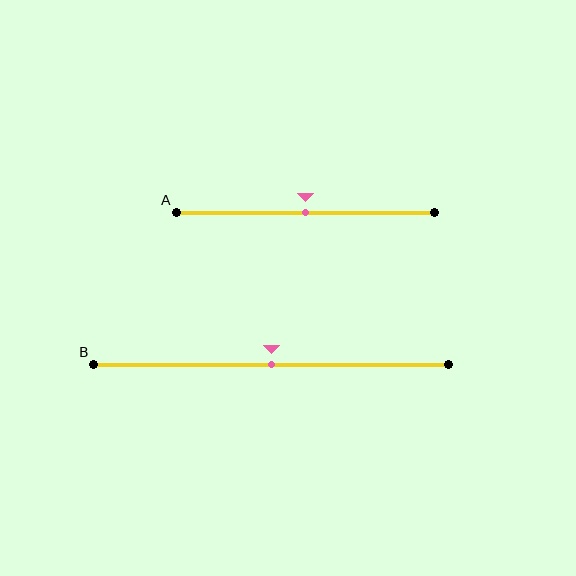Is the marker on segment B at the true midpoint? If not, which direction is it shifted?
Yes, the marker on segment B is at the true midpoint.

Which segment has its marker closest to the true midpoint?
Segment A has its marker closest to the true midpoint.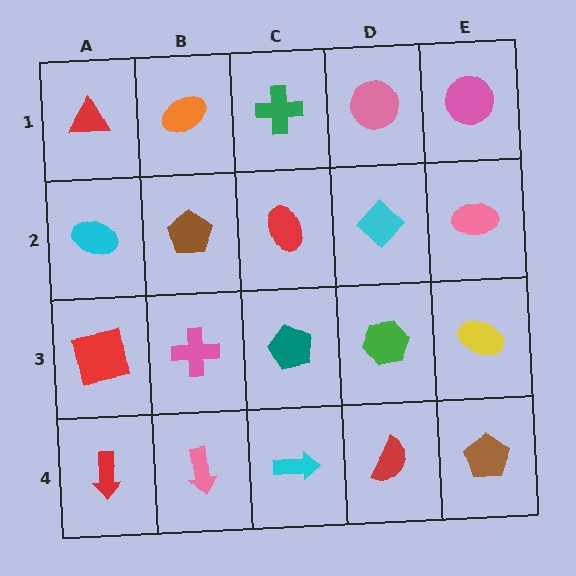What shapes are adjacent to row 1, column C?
A red ellipse (row 2, column C), an orange ellipse (row 1, column B), a pink circle (row 1, column D).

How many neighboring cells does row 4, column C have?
3.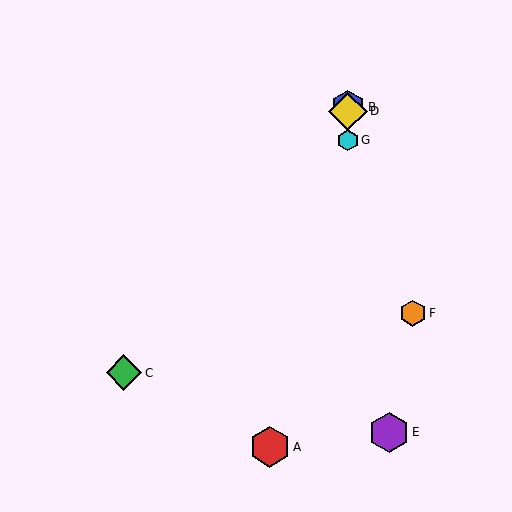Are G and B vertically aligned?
Yes, both are at x≈348.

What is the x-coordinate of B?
Object B is at x≈348.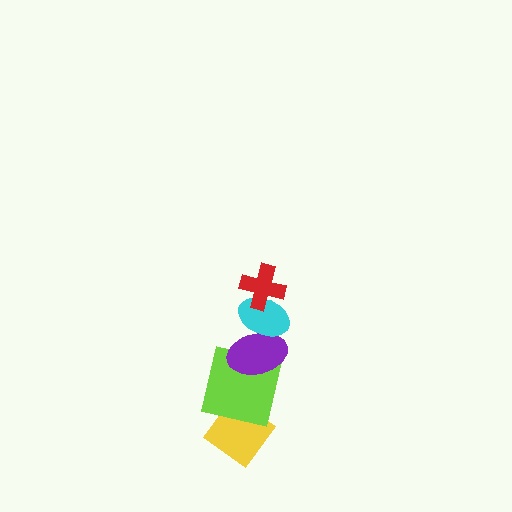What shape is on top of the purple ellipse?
The cyan ellipse is on top of the purple ellipse.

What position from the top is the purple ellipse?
The purple ellipse is 3rd from the top.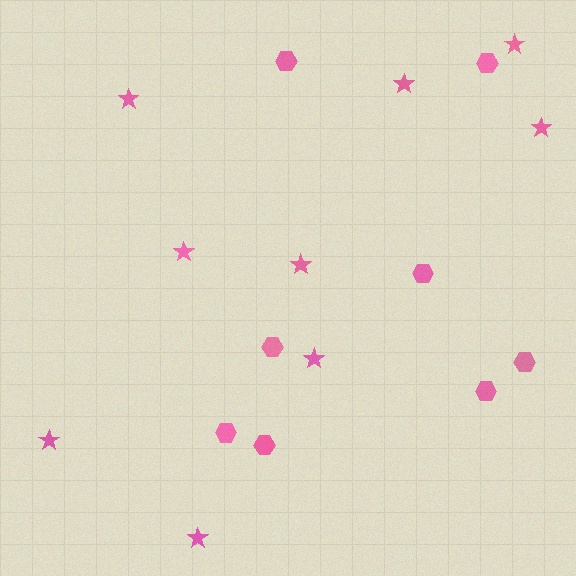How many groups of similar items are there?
There are 2 groups: one group of hexagons (8) and one group of stars (9).